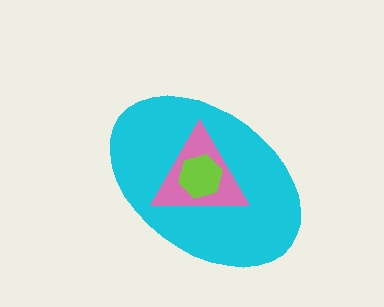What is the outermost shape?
The cyan ellipse.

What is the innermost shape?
The lime hexagon.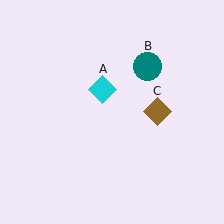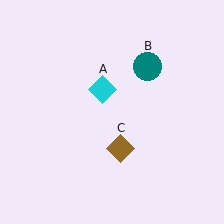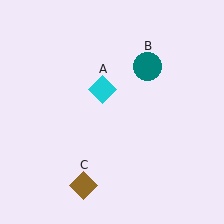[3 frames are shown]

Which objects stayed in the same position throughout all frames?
Cyan diamond (object A) and teal circle (object B) remained stationary.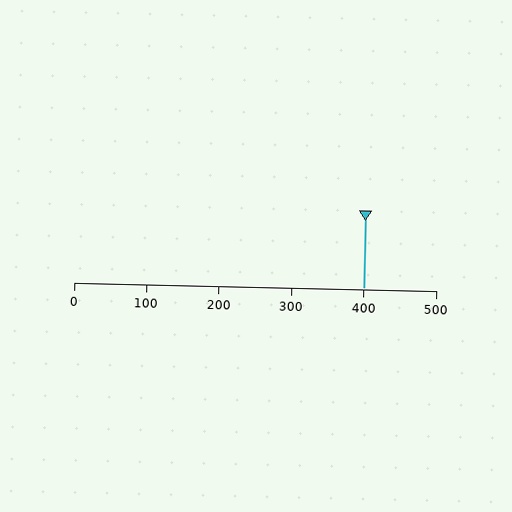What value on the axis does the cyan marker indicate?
The marker indicates approximately 400.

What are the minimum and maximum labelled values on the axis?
The axis runs from 0 to 500.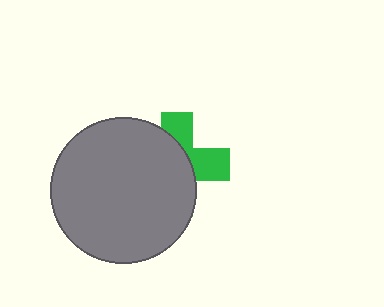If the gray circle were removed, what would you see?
You would see the complete green cross.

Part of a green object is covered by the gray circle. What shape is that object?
It is a cross.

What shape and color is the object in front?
The object in front is a gray circle.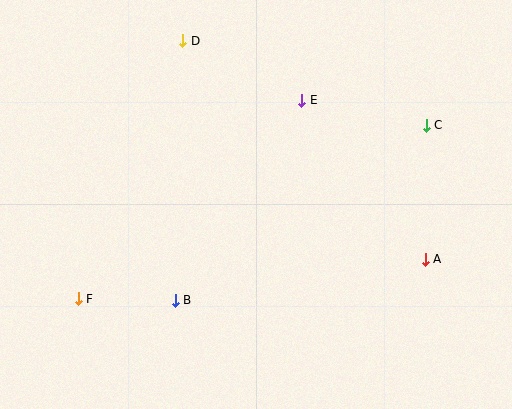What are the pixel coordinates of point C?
Point C is at (426, 125).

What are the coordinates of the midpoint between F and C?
The midpoint between F and C is at (252, 212).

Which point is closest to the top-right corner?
Point C is closest to the top-right corner.